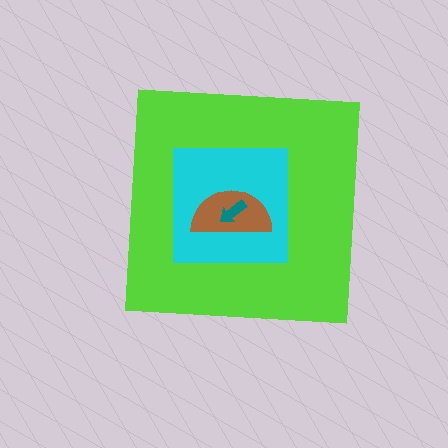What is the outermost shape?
The lime square.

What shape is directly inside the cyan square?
The brown semicircle.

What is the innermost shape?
The teal arrow.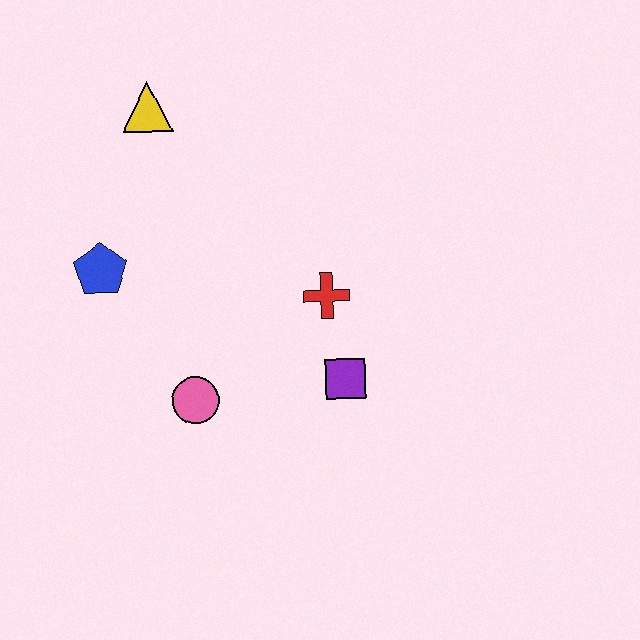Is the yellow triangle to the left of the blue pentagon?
No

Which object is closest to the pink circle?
The purple square is closest to the pink circle.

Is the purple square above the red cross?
No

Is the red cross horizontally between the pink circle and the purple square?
Yes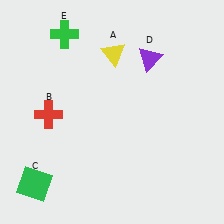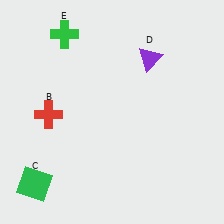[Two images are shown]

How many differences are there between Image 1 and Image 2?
There is 1 difference between the two images.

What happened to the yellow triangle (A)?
The yellow triangle (A) was removed in Image 2. It was in the top-right area of Image 1.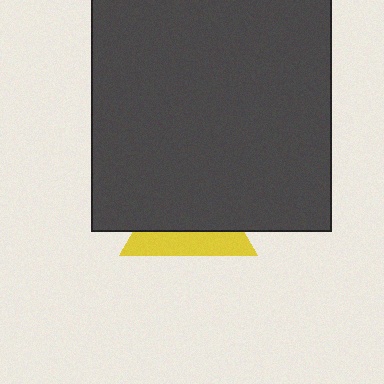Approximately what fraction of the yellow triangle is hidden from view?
Roughly 64% of the yellow triangle is hidden behind the dark gray square.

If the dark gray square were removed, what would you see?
You would see the complete yellow triangle.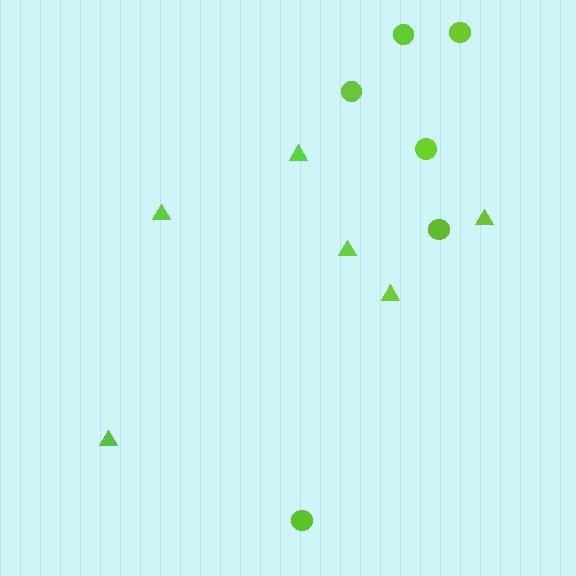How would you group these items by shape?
There are 2 groups: one group of triangles (6) and one group of circles (6).